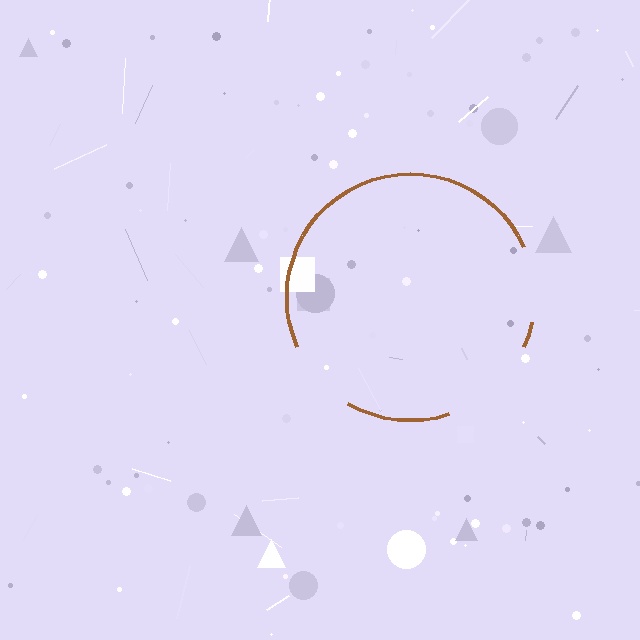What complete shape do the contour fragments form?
The contour fragments form a circle.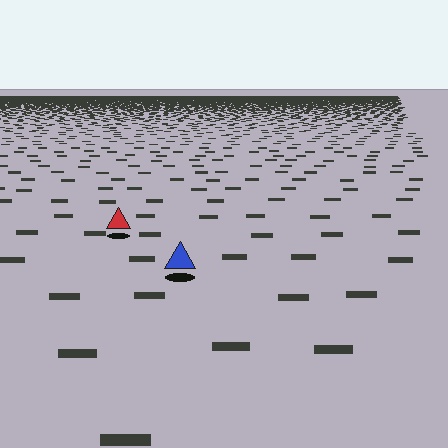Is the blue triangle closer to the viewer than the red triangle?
Yes. The blue triangle is closer — you can tell from the texture gradient: the ground texture is coarser near it.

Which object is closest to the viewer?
The blue triangle is closest. The texture marks near it are larger and more spread out.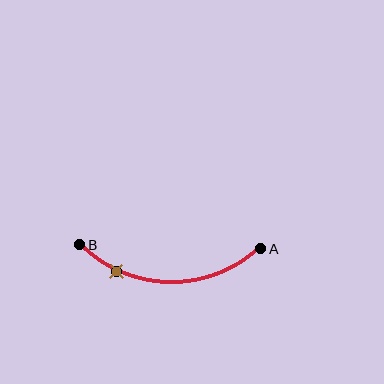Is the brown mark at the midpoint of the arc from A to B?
No. The brown mark lies on the arc but is closer to endpoint B. The arc midpoint would be at the point on the curve equidistant along the arc from both A and B.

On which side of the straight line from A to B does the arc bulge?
The arc bulges below the straight line connecting A and B.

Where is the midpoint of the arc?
The arc midpoint is the point on the curve farthest from the straight line joining A and B. It sits below that line.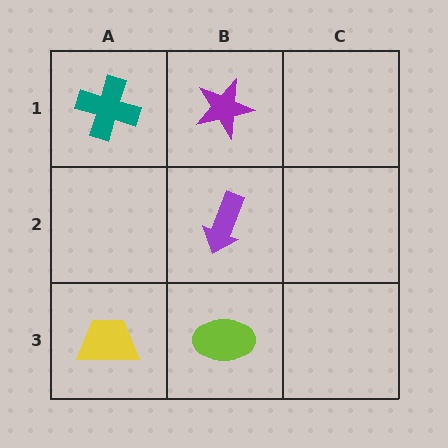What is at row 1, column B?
A purple star.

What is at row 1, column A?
A teal cross.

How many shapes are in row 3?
2 shapes.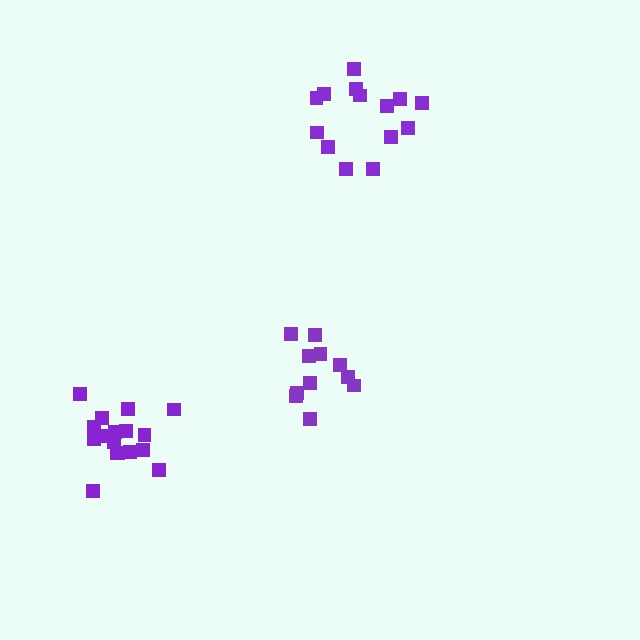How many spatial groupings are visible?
There are 3 spatial groupings.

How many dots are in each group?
Group 1: 17 dots, Group 2: 14 dots, Group 3: 11 dots (42 total).